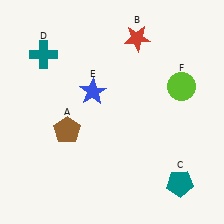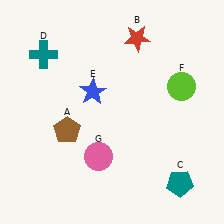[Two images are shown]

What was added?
A pink circle (G) was added in Image 2.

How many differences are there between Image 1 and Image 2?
There is 1 difference between the two images.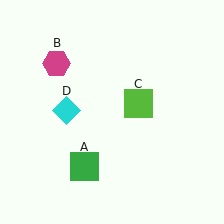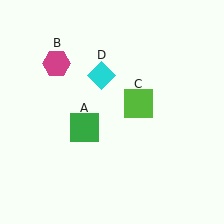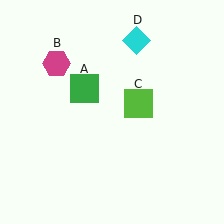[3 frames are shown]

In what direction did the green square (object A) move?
The green square (object A) moved up.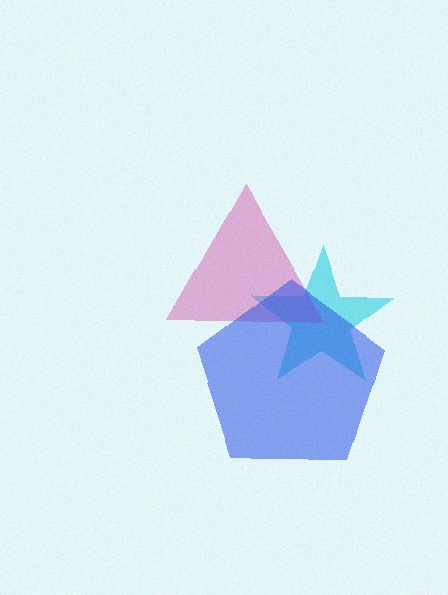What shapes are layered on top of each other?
The layered shapes are: a cyan star, a magenta triangle, a blue pentagon.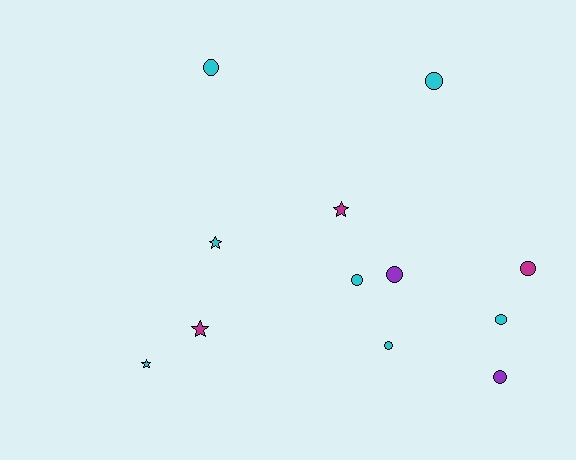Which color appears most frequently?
Cyan, with 7 objects.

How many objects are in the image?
There are 12 objects.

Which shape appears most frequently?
Circle, with 8 objects.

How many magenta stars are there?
There are 2 magenta stars.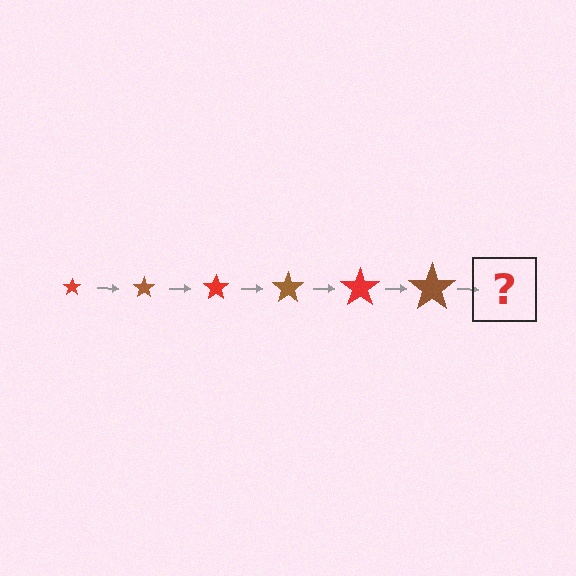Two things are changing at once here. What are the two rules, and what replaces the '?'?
The two rules are that the star grows larger each step and the color cycles through red and brown. The '?' should be a red star, larger than the previous one.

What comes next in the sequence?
The next element should be a red star, larger than the previous one.